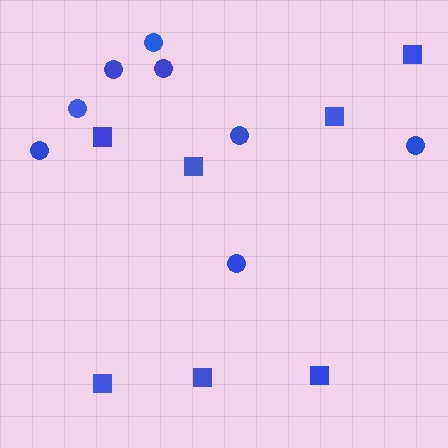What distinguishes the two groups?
There are 2 groups: one group of squares (7) and one group of circles (8).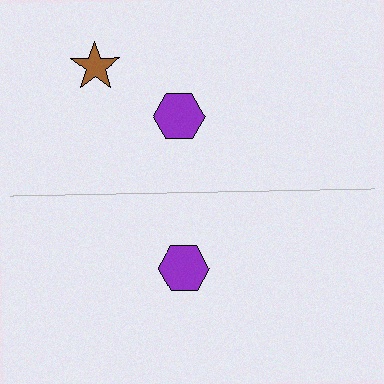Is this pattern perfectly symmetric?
No, the pattern is not perfectly symmetric. A brown star is missing from the bottom side.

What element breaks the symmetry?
A brown star is missing from the bottom side.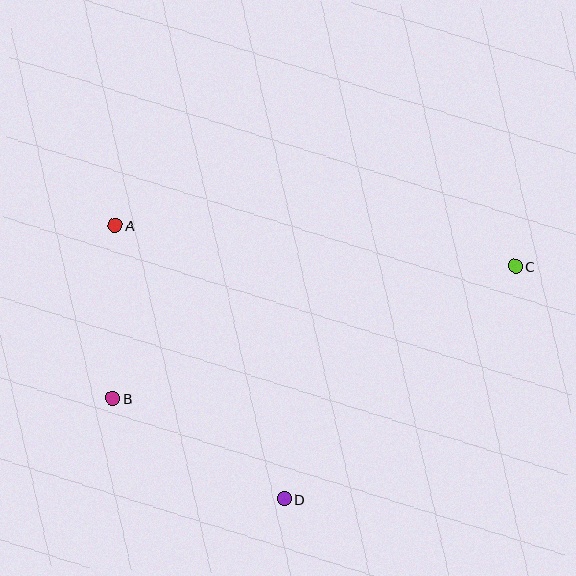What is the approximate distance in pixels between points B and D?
The distance between B and D is approximately 199 pixels.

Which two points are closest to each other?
Points A and B are closest to each other.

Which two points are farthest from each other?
Points B and C are farthest from each other.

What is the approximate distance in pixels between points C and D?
The distance between C and D is approximately 328 pixels.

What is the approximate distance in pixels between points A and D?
The distance between A and D is approximately 321 pixels.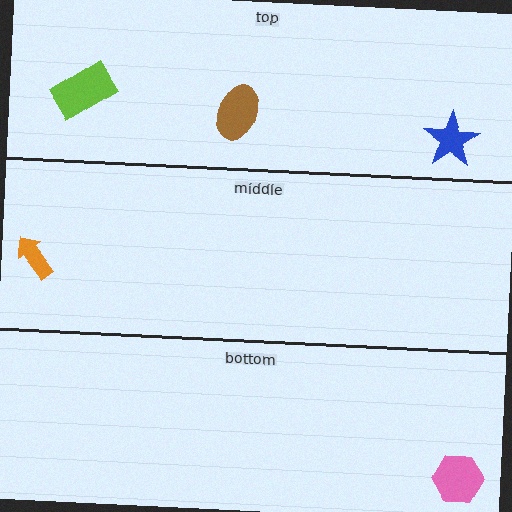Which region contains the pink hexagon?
The bottom region.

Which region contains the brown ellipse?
The top region.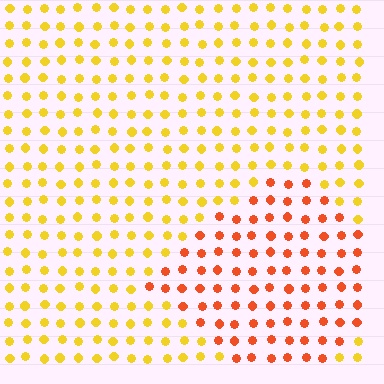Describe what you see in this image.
The image is filled with small yellow elements in a uniform arrangement. A diamond-shaped region is visible where the elements are tinted to a slightly different hue, forming a subtle color boundary.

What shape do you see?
I see a diamond.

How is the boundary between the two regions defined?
The boundary is defined purely by a slight shift in hue (about 39 degrees). Spacing, size, and orientation are identical on both sides.